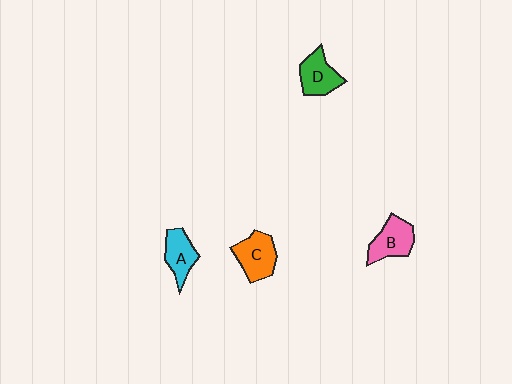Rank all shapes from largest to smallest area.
From largest to smallest: C (orange), B (pink), D (green), A (cyan).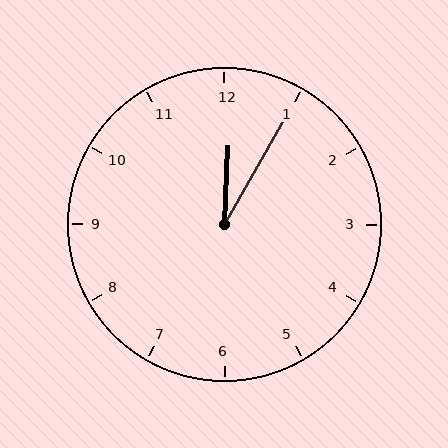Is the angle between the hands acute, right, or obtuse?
It is acute.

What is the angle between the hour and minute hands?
Approximately 28 degrees.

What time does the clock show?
12:05.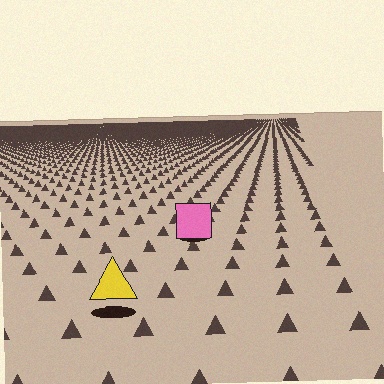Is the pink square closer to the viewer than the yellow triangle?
No. The yellow triangle is closer — you can tell from the texture gradient: the ground texture is coarser near it.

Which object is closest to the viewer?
The yellow triangle is closest. The texture marks near it are larger and more spread out.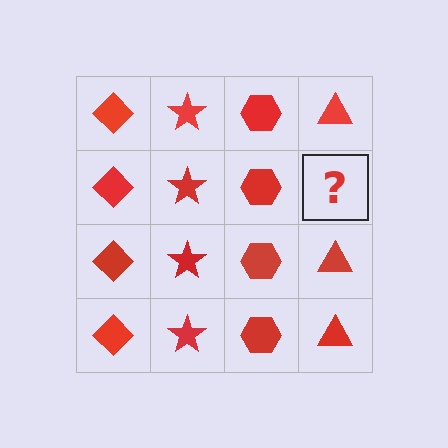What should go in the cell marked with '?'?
The missing cell should contain a red triangle.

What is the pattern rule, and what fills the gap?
The rule is that each column has a consistent shape. The gap should be filled with a red triangle.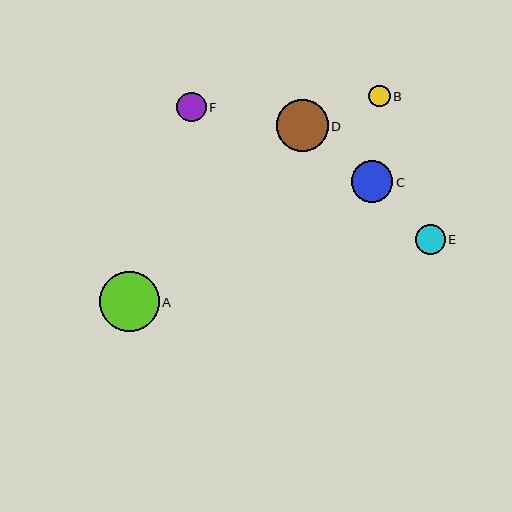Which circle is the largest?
Circle A is the largest with a size of approximately 60 pixels.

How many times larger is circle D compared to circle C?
Circle D is approximately 1.2 times the size of circle C.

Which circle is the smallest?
Circle B is the smallest with a size of approximately 21 pixels.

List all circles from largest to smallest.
From largest to smallest: A, D, C, E, F, B.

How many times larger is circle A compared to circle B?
Circle A is approximately 2.8 times the size of circle B.